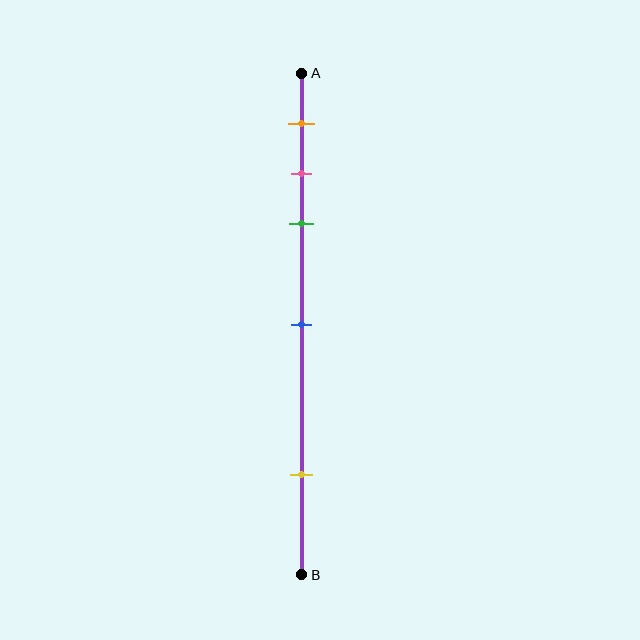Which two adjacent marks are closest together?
The pink and green marks are the closest adjacent pair.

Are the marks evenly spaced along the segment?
No, the marks are not evenly spaced.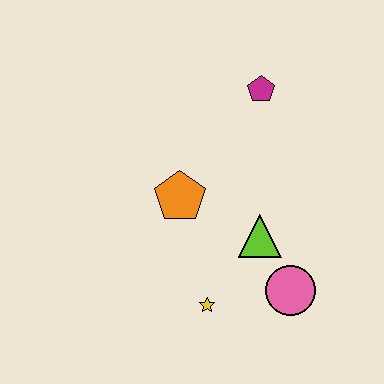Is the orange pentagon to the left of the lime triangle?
Yes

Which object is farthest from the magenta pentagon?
The yellow star is farthest from the magenta pentagon.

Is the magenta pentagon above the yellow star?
Yes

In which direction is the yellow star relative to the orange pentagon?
The yellow star is below the orange pentagon.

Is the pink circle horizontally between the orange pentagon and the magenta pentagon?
No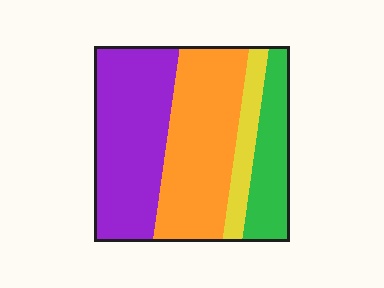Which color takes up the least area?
Yellow, at roughly 10%.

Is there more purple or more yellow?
Purple.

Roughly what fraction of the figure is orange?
Orange takes up between a quarter and a half of the figure.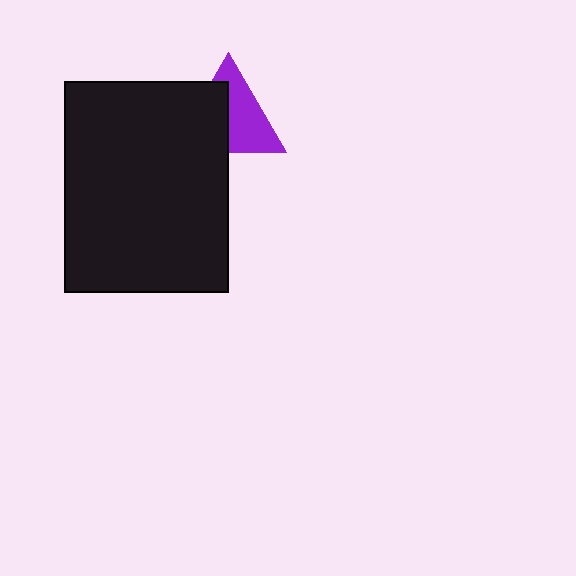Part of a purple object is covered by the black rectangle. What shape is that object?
It is a triangle.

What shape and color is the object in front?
The object in front is a black rectangle.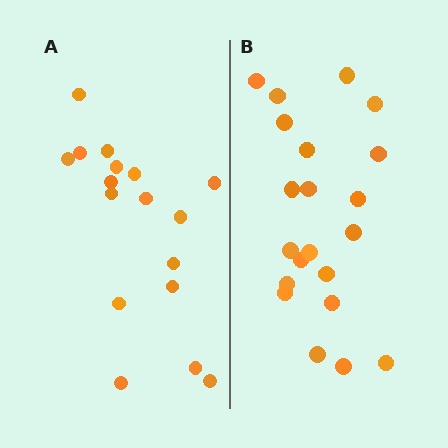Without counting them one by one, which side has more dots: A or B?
Region B (the right region) has more dots.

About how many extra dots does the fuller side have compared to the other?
Region B has about 4 more dots than region A.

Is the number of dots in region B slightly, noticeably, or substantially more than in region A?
Region B has only slightly more — the two regions are fairly close. The ratio is roughly 1.2 to 1.